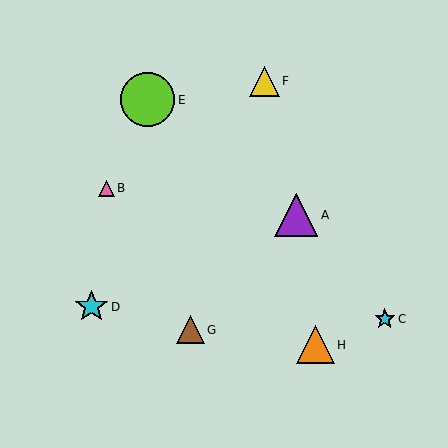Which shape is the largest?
The lime circle (labeled E) is the largest.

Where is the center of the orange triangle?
The center of the orange triangle is at (316, 345).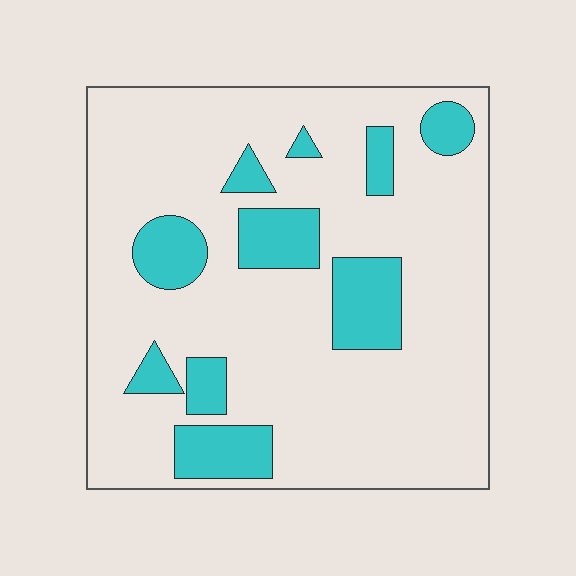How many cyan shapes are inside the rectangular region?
10.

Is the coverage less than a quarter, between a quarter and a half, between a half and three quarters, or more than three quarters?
Less than a quarter.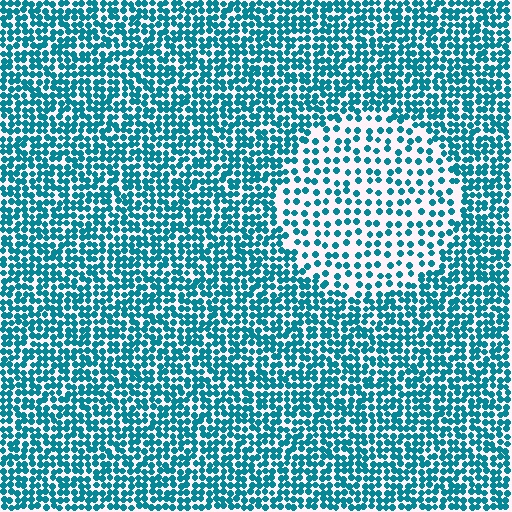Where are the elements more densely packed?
The elements are more densely packed outside the circle boundary.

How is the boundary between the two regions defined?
The boundary is defined by a change in element density (approximately 2.1x ratio). All elements are the same color, size, and shape.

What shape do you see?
I see a circle.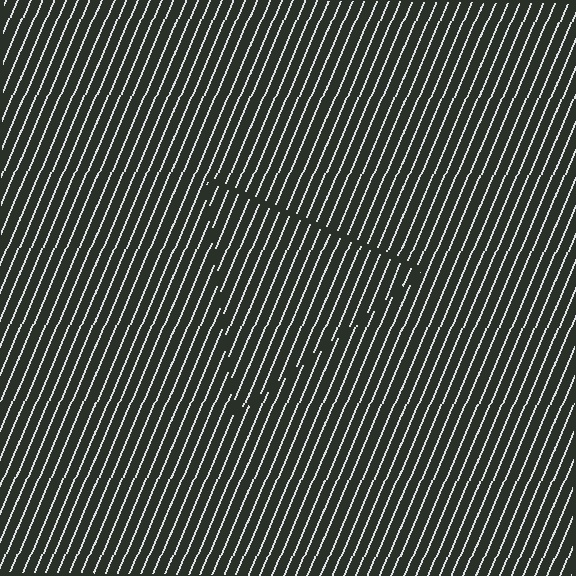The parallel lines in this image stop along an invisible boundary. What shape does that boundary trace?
An illusory triangle. The interior of the shape contains the same grating, shifted by half a period — the contour is defined by the phase discontinuity where line-ends from the inner and outer gratings abut.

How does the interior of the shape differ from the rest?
The interior of the shape contains the same grating, shifted by half a period — the contour is defined by the phase discontinuity where line-ends from the inner and outer gratings abut.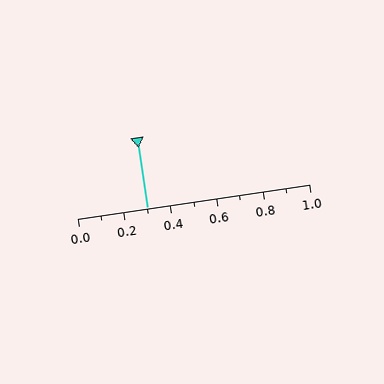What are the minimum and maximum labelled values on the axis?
The axis runs from 0.0 to 1.0.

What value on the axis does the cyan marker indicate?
The marker indicates approximately 0.3.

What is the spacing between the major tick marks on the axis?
The major ticks are spaced 0.2 apart.